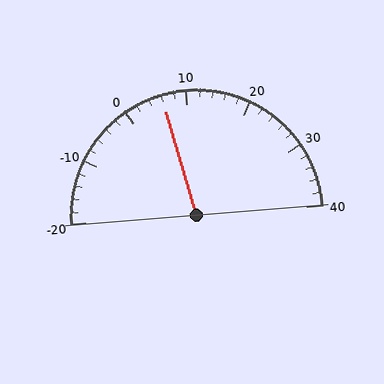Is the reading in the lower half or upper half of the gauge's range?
The reading is in the lower half of the range (-20 to 40).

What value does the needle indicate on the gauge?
The needle indicates approximately 6.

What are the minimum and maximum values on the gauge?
The gauge ranges from -20 to 40.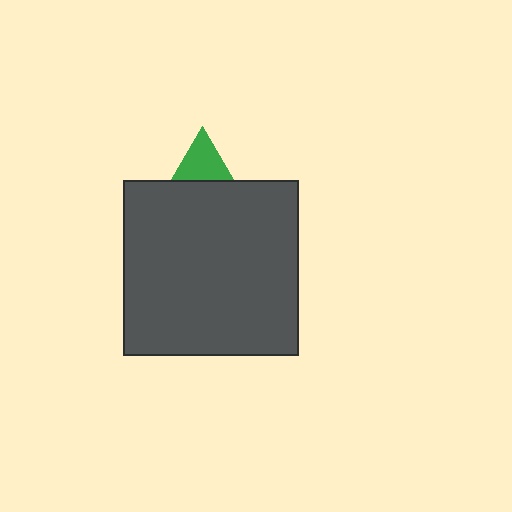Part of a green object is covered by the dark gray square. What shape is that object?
It is a triangle.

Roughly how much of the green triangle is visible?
About half of it is visible (roughly 48%).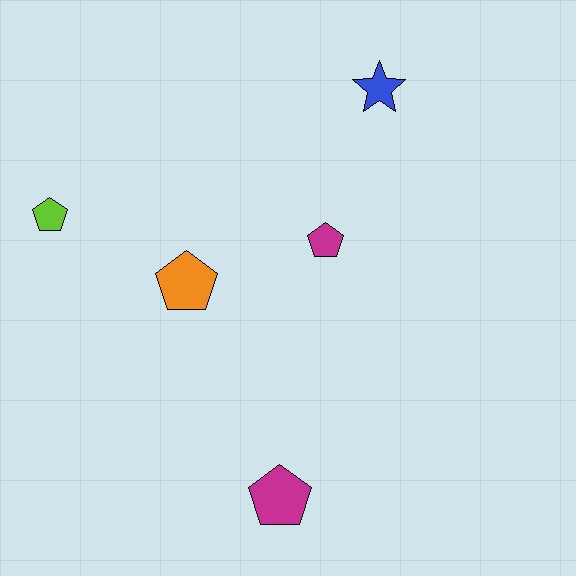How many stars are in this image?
There is 1 star.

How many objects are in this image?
There are 5 objects.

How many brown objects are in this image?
There are no brown objects.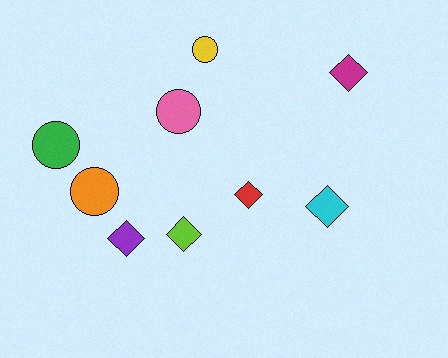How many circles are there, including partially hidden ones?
There are 4 circles.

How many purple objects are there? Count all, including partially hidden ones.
There is 1 purple object.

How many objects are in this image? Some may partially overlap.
There are 9 objects.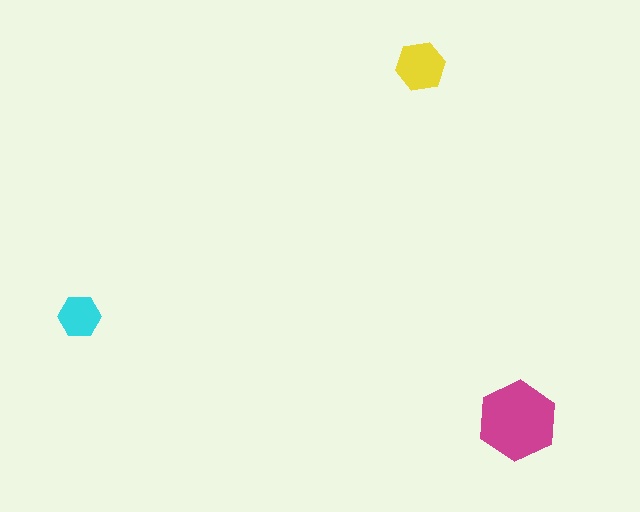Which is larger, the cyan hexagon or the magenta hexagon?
The magenta one.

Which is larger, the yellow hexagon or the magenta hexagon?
The magenta one.